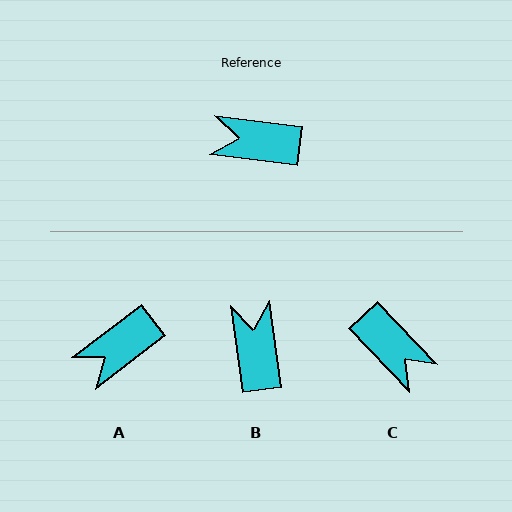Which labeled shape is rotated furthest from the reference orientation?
C, about 141 degrees away.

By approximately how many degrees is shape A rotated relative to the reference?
Approximately 45 degrees counter-clockwise.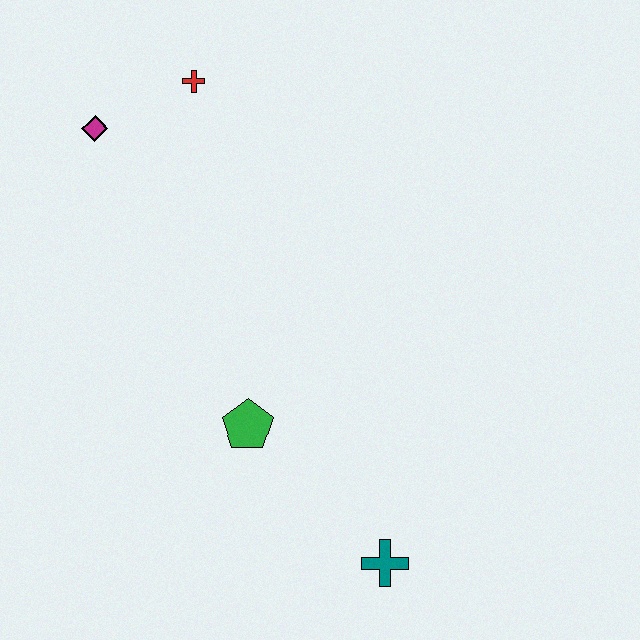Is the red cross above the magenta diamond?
Yes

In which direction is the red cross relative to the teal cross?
The red cross is above the teal cross.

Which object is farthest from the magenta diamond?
The teal cross is farthest from the magenta diamond.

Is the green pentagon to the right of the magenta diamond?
Yes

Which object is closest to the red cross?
The magenta diamond is closest to the red cross.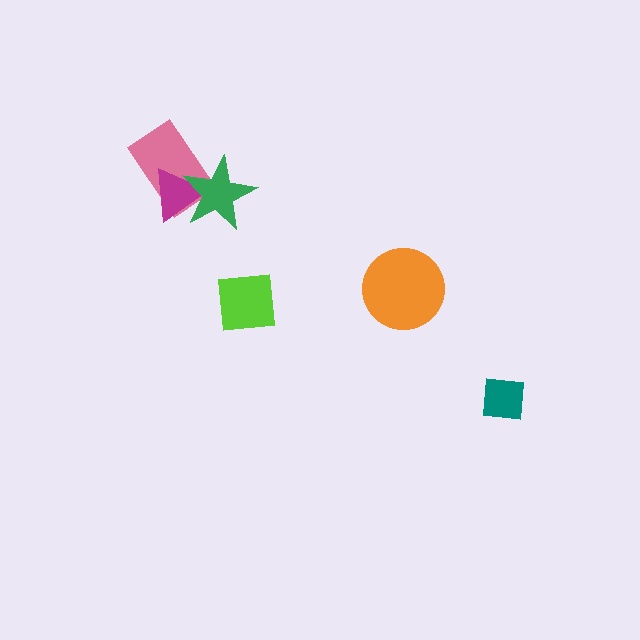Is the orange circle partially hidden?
No, no other shape covers it.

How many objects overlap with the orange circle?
0 objects overlap with the orange circle.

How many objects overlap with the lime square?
0 objects overlap with the lime square.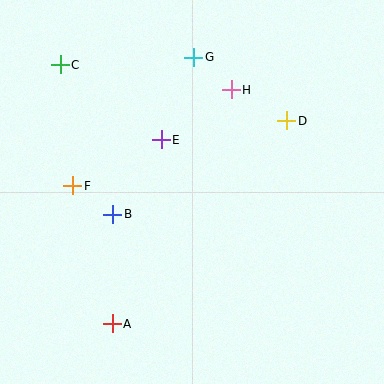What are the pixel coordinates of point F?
Point F is at (73, 186).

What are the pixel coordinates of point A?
Point A is at (112, 324).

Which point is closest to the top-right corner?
Point D is closest to the top-right corner.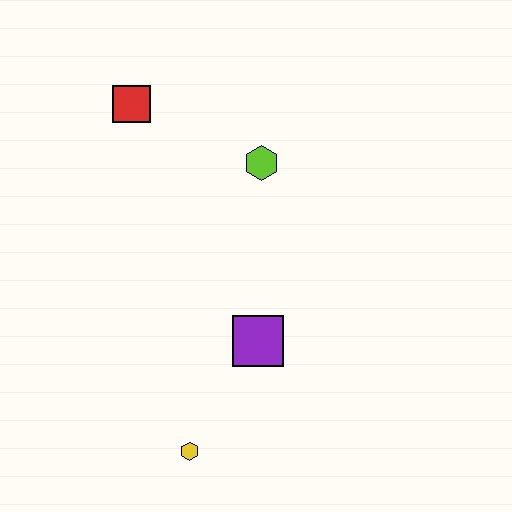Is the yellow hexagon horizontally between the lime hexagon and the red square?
Yes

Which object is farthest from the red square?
The yellow hexagon is farthest from the red square.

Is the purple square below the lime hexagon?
Yes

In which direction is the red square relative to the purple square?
The red square is above the purple square.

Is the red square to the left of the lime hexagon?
Yes